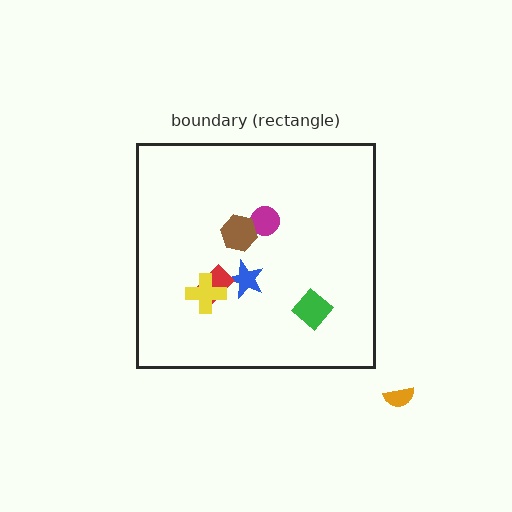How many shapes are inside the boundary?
6 inside, 1 outside.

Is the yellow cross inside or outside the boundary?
Inside.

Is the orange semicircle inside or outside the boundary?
Outside.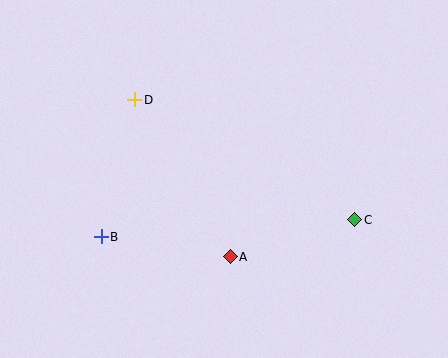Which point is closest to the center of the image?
Point A at (230, 257) is closest to the center.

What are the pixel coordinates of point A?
Point A is at (230, 257).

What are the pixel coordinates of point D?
Point D is at (135, 100).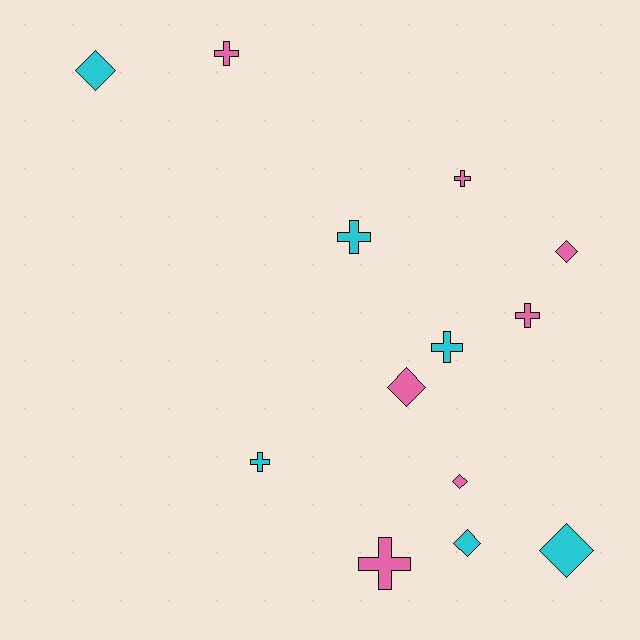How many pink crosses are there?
There are 4 pink crosses.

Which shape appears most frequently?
Cross, with 7 objects.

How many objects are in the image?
There are 13 objects.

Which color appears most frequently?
Pink, with 7 objects.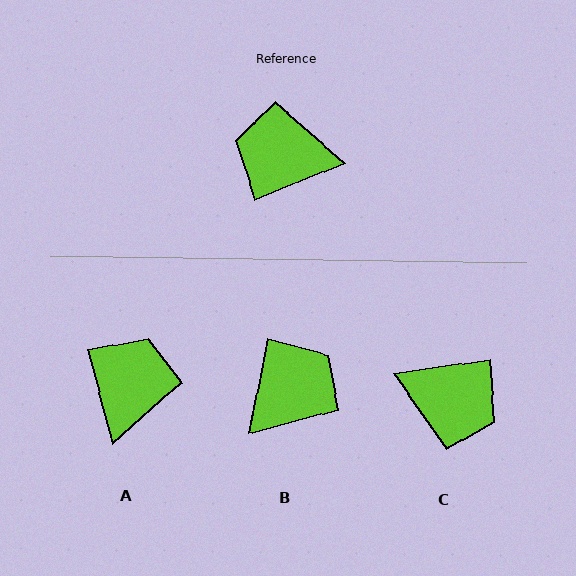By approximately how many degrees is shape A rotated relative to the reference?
Approximately 97 degrees clockwise.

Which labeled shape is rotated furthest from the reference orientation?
C, about 166 degrees away.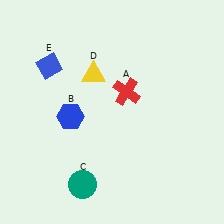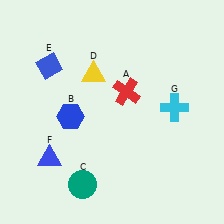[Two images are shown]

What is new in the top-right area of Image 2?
A cyan cross (G) was added in the top-right area of Image 2.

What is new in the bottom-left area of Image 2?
A blue triangle (F) was added in the bottom-left area of Image 2.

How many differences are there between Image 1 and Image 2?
There are 2 differences between the two images.